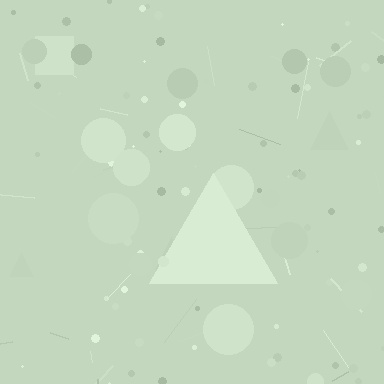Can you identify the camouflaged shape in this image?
The camouflaged shape is a triangle.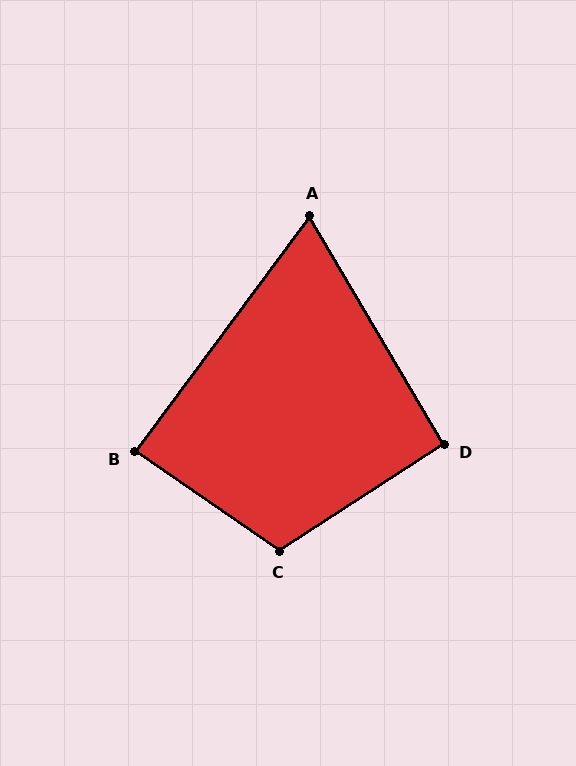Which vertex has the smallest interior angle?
A, at approximately 67 degrees.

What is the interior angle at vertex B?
Approximately 88 degrees (approximately right).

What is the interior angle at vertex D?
Approximately 92 degrees (approximately right).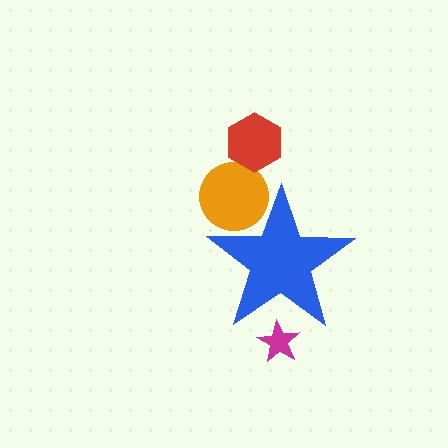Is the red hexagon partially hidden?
No, the red hexagon is fully visible.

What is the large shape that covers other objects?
A blue star.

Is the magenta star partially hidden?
Yes, the magenta star is partially hidden behind the blue star.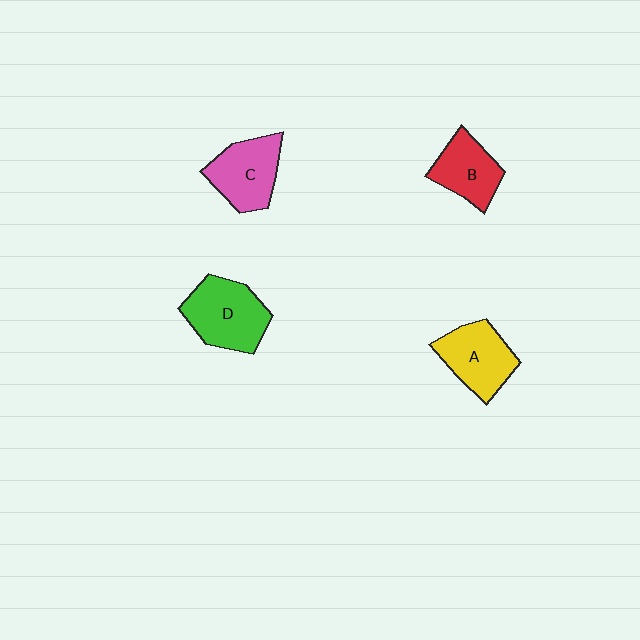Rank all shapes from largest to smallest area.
From largest to smallest: D (green), C (pink), A (yellow), B (red).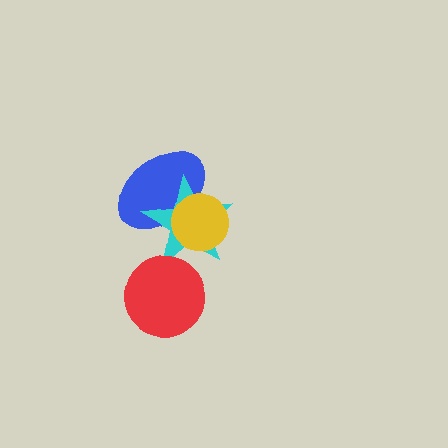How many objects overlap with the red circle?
1 object overlaps with the red circle.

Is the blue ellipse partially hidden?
Yes, it is partially covered by another shape.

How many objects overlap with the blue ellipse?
2 objects overlap with the blue ellipse.